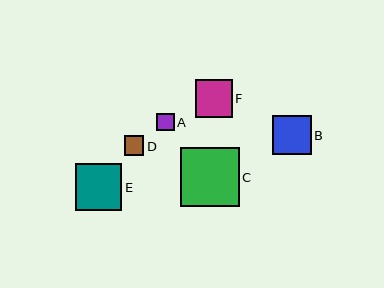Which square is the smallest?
Square A is the smallest with a size of approximately 17 pixels.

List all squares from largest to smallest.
From largest to smallest: C, E, B, F, D, A.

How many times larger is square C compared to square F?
Square C is approximately 1.6 times the size of square F.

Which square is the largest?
Square C is the largest with a size of approximately 59 pixels.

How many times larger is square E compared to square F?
Square E is approximately 1.2 times the size of square F.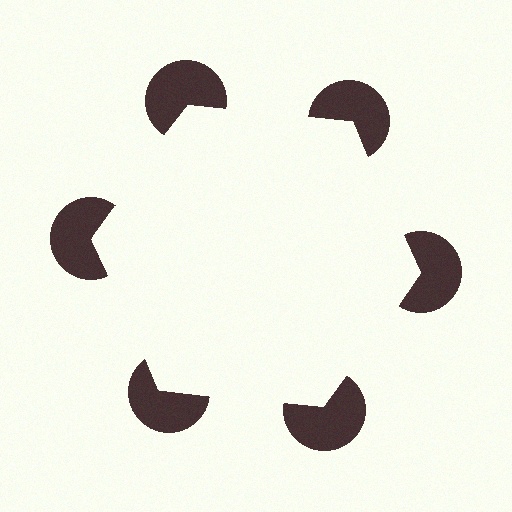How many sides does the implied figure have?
6 sides.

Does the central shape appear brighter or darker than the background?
It typically appears slightly brighter than the background, even though no actual brightness change is drawn.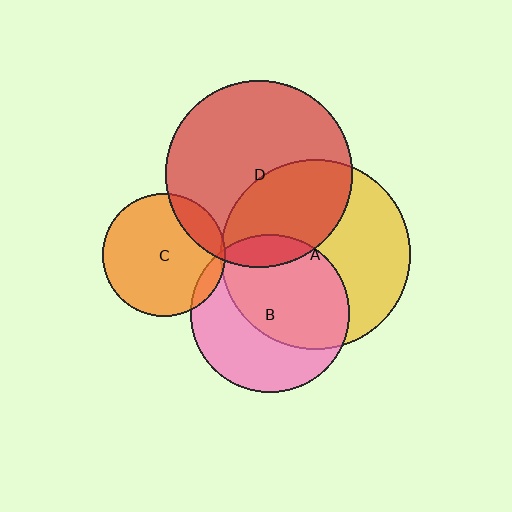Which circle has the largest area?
Circle A (yellow).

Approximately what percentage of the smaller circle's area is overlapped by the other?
Approximately 35%.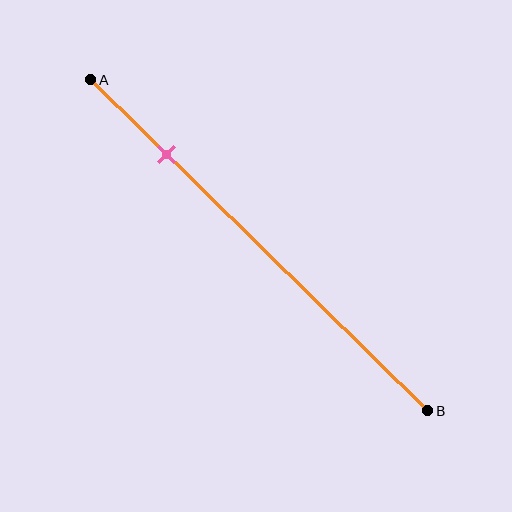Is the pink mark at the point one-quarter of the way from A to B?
Yes, the mark is approximately at the one-quarter point.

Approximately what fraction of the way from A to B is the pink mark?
The pink mark is approximately 25% of the way from A to B.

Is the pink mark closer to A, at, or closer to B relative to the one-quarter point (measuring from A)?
The pink mark is approximately at the one-quarter point of segment AB.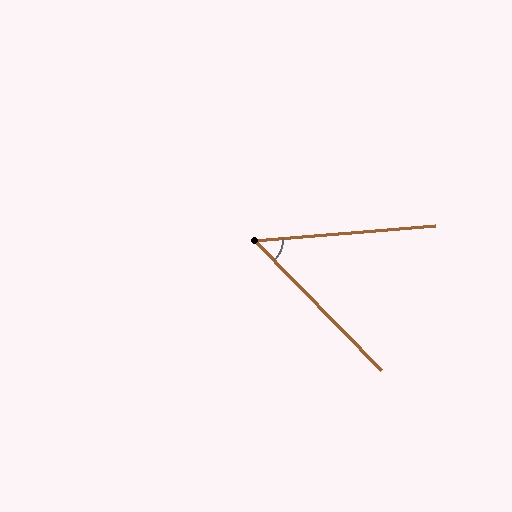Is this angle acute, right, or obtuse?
It is acute.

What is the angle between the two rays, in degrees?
Approximately 50 degrees.